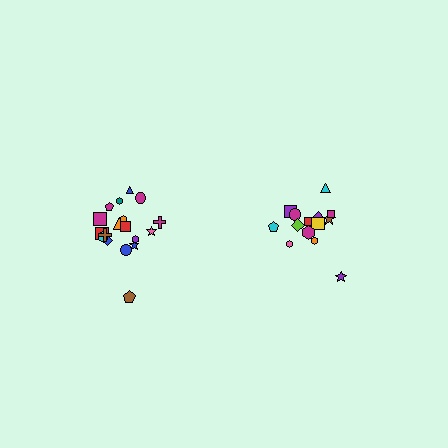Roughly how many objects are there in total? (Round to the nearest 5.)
Roughly 35 objects in total.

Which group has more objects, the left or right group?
The left group.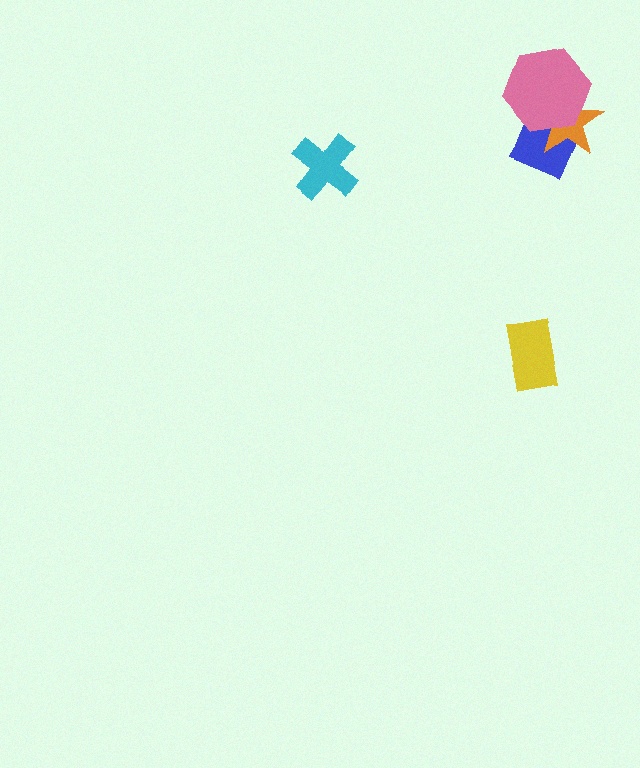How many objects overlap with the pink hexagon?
2 objects overlap with the pink hexagon.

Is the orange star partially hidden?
Yes, it is partially covered by another shape.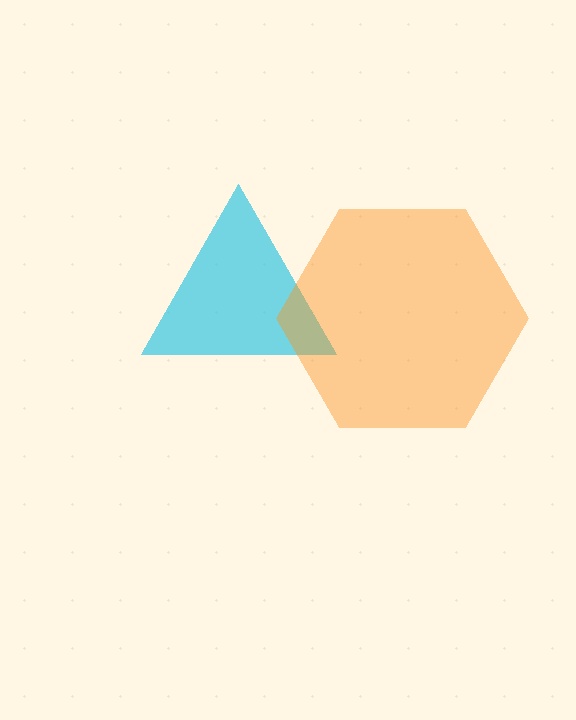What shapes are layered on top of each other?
The layered shapes are: a cyan triangle, an orange hexagon.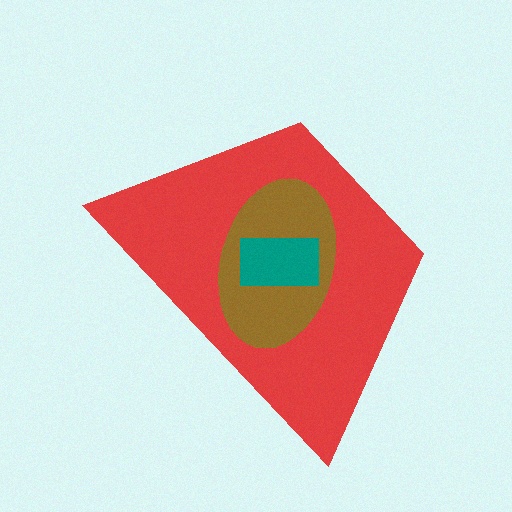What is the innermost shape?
The teal rectangle.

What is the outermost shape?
The red trapezoid.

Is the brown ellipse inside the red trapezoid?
Yes.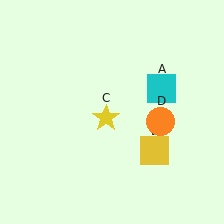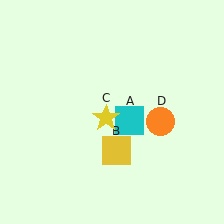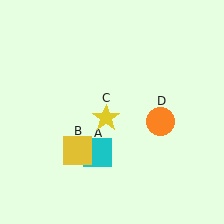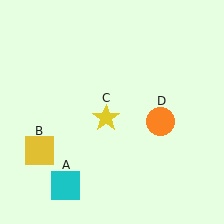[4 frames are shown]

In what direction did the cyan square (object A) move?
The cyan square (object A) moved down and to the left.